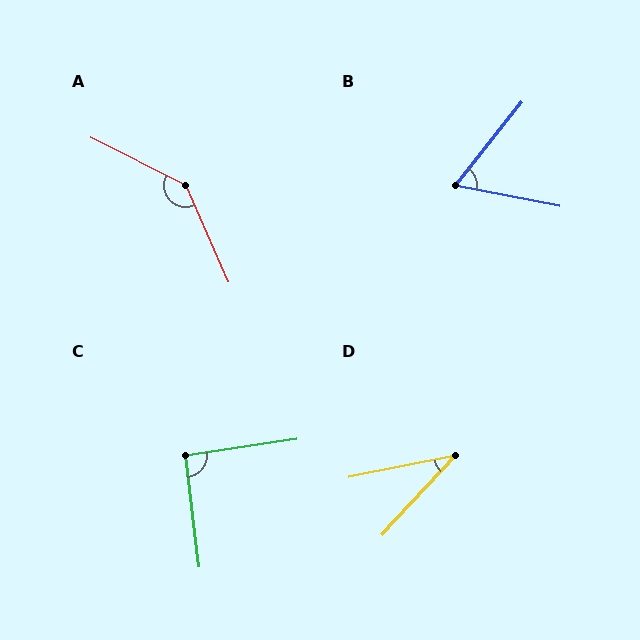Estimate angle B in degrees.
Approximately 62 degrees.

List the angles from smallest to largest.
D (36°), B (62°), C (92°), A (140°).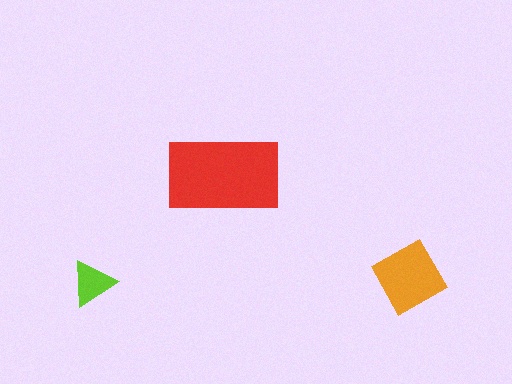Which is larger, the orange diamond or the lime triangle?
The orange diamond.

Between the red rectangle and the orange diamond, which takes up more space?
The red rectangle.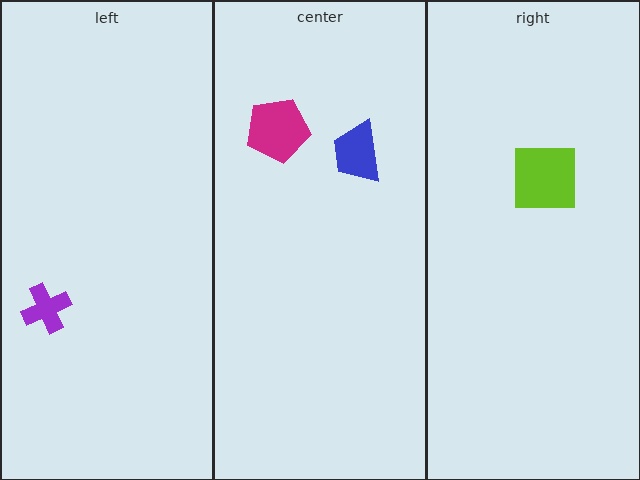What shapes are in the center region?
The magenta pentagon, the blue trapezoid.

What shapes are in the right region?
The lime square.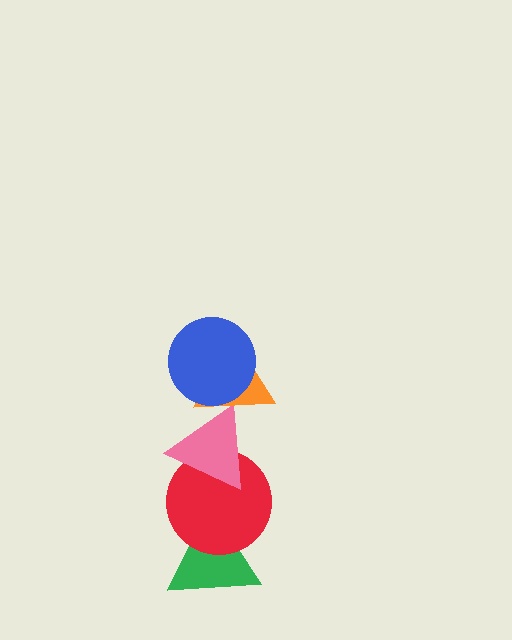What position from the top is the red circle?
The red circle is 4th from the top.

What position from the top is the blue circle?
The blue circle is 1st from the top.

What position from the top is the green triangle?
The green triangle is 5th from the top.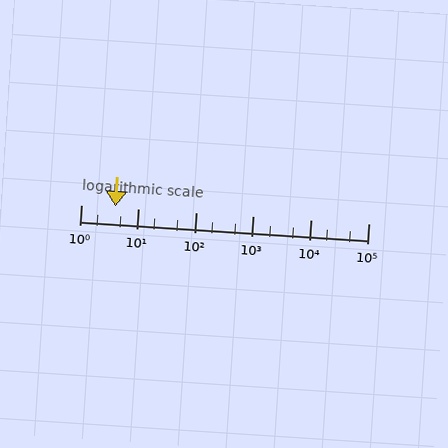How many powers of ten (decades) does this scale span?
The scale spans 5 decades, from 1 to 100000.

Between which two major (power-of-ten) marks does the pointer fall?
The pointer is between 1 and 10.